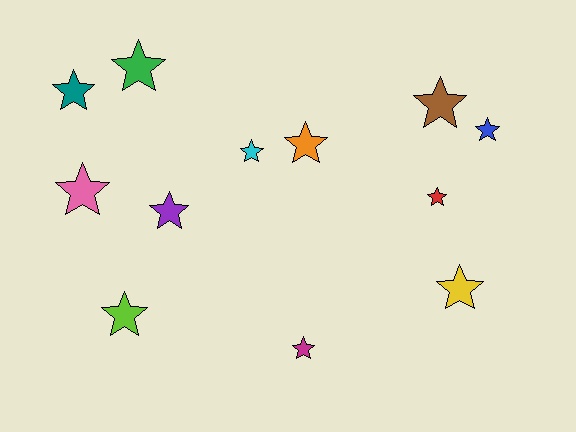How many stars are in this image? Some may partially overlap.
There are 12 stars.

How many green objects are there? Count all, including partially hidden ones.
There is 1 green object.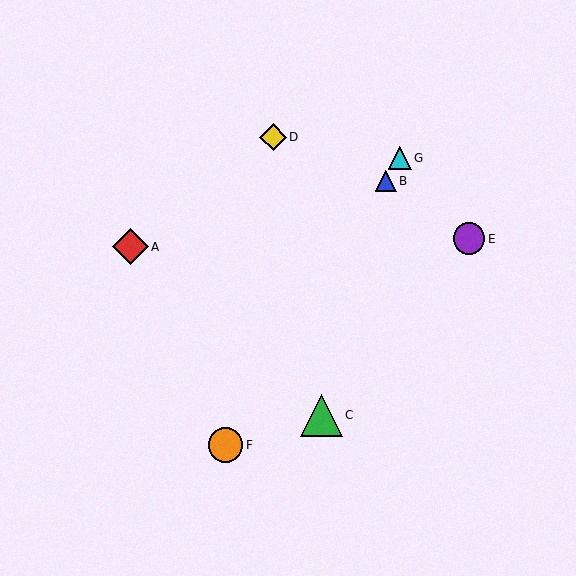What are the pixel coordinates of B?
Object B is at (386, 181).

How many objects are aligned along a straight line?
3 objects (B, F, G) are aligned along a straight line.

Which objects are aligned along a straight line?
Objects B, F, G are aligned along a straight line.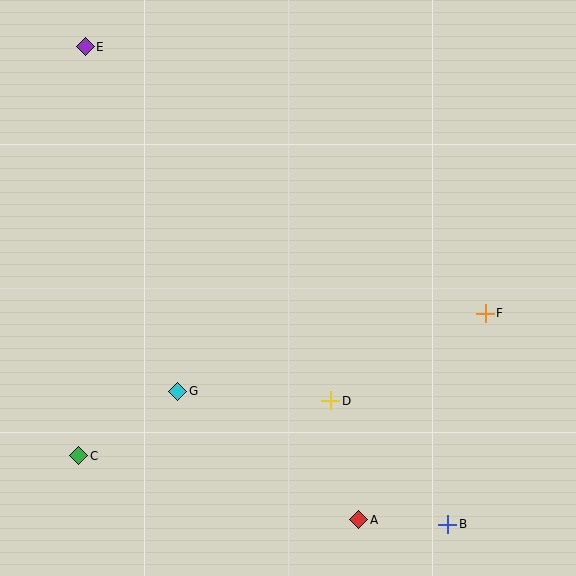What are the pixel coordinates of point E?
Point E is at (85, 47).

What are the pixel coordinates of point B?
Point B is at (448, 524).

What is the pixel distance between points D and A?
The distance between D and A is 122 pixels.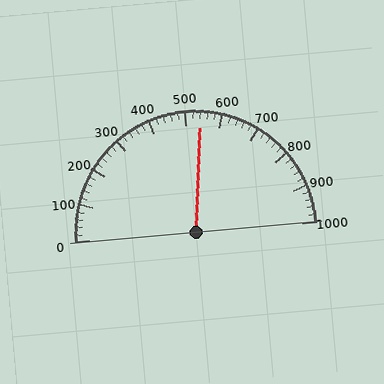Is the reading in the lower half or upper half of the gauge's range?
The reading is in the upper half of the range (0 to 1000).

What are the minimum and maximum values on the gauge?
The gauge ranges from 0 to 1000.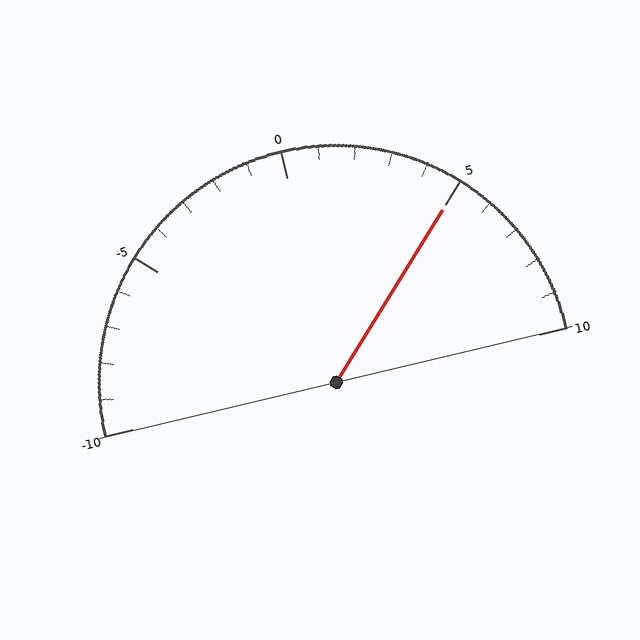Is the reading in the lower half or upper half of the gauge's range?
The reading is in the upper half of the range (-10 to 10).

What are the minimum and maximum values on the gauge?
The gauge ranges from -10 to 10.